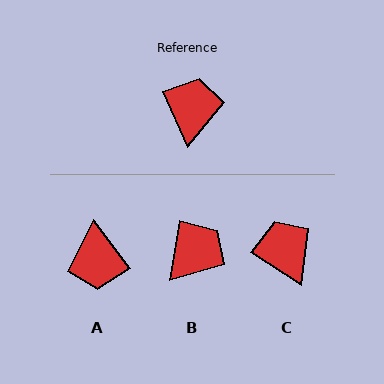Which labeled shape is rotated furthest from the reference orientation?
A, about 167 degrees away.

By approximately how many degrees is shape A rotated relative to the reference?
Approximately 167 degrees clockwise.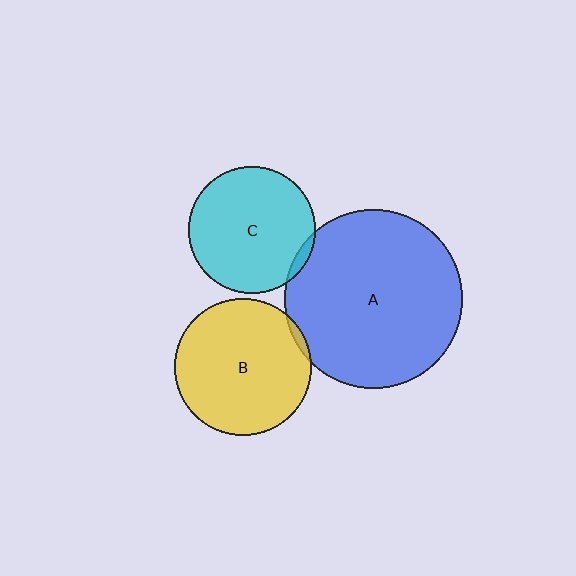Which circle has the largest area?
Circle A (blue).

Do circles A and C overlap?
Yes.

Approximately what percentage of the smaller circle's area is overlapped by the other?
Approximately 5%.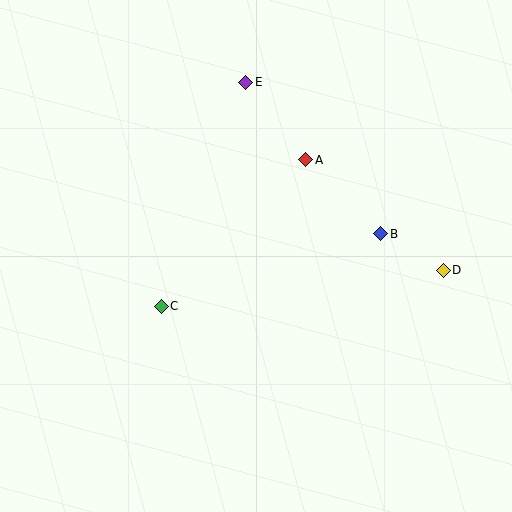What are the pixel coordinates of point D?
Point D is at (443, 270).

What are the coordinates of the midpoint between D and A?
The midpoint between D and A is at (374, 215).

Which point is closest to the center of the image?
Point C at (161, 306) is closest to the center.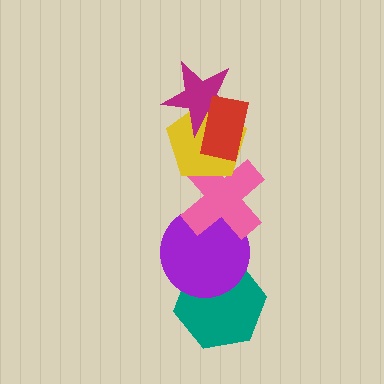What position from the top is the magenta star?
The magenta star is 2nd from the top.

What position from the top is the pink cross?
The pink cross is 4th from the top.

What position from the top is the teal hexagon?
The teal hexagon is 6th from the top.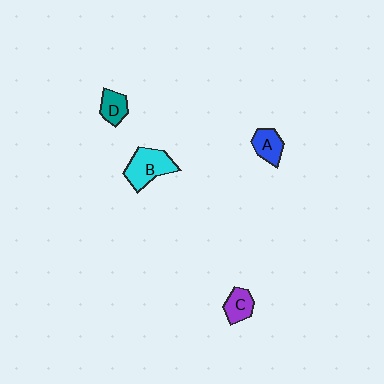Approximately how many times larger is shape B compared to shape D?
Approximately 1.8 times.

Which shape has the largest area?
Shape B (cyan).